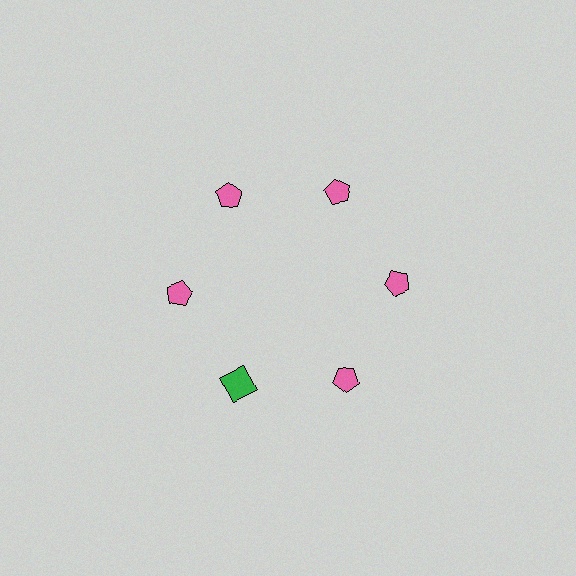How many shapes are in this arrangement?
There are 6 shapes arranged in a ring pattern.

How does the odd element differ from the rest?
It differs in both color (green instead of pink) and shape (square instead of pentagon).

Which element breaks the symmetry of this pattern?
The green square at roughly the 7 o'clock position breaks the symmetry. All other shapes are pink pentagons.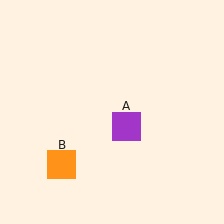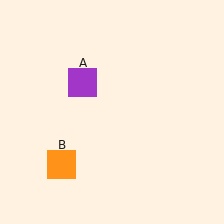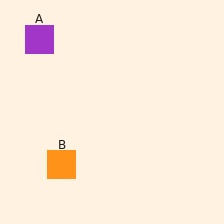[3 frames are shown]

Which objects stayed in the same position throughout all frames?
Orange square (object B) remained stationary.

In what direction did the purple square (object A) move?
The purple square (object A) moved up and to the left.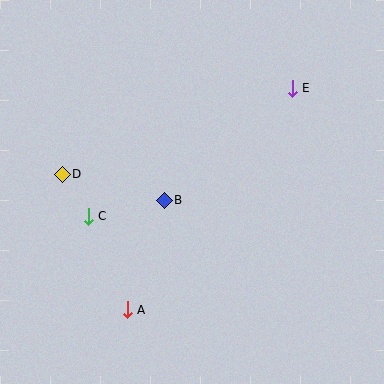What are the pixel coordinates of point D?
Point D is at (62, 174).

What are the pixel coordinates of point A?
Point A is at (127, 310).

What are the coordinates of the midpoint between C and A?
The midpoint between C and A is at (108, 263).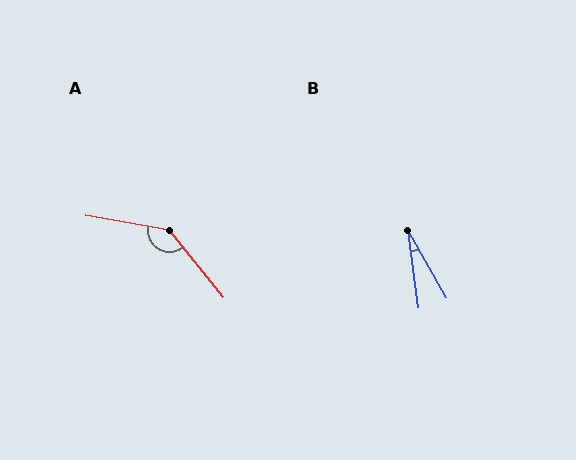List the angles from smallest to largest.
B (22°), A (139°).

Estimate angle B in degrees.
Approximately 22 degrees.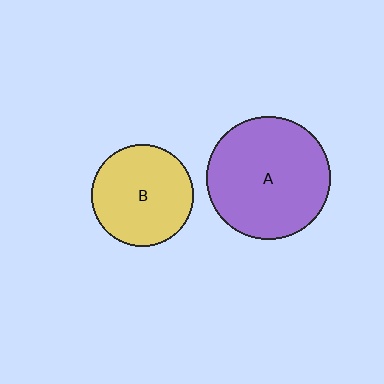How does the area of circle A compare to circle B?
Approximately 1.5 times.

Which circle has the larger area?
Circle A (purple).